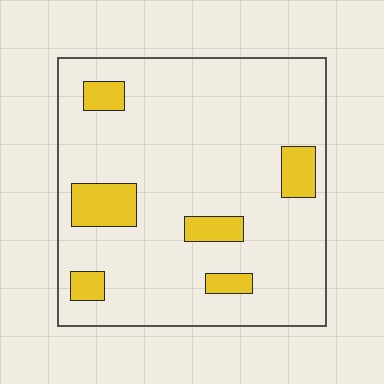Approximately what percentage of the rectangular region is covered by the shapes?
Approximately 15%.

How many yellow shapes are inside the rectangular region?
6.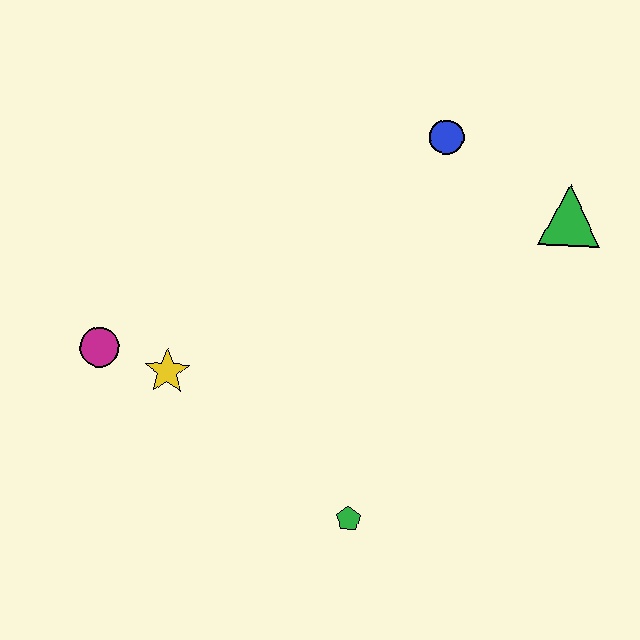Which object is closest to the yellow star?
The magenta circle is closest to the yellow star.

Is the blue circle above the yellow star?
Yes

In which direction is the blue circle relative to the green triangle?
The blue circle is to the left of the green triangle.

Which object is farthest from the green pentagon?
The blue circle is farthest from the green pentagon.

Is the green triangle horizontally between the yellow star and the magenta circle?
No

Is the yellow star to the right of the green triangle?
No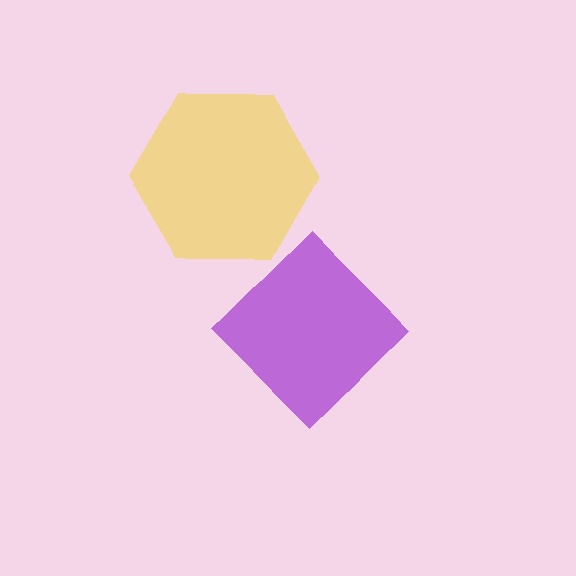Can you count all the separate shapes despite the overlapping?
Yes, there are 2 separate shapes.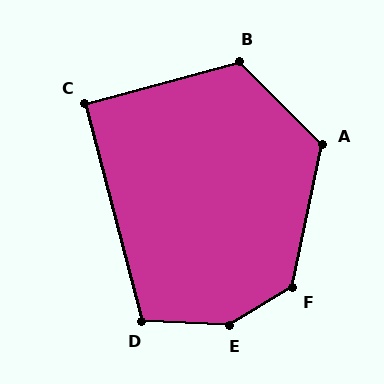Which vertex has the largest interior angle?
E, at approximately 146 degrees.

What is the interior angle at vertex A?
Approximately 123 degrees (obtuse).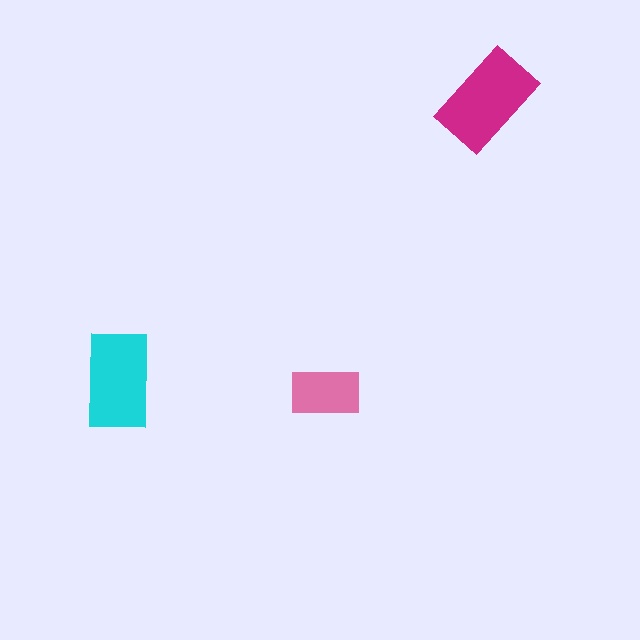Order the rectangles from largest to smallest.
the magenta one, the cyan one, the pink one.